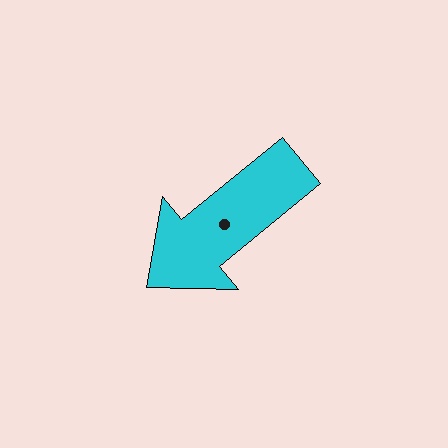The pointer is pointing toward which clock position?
Roughly 8 o'clock.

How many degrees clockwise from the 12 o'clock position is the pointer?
Approximately 231 degrees.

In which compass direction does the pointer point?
Southwest.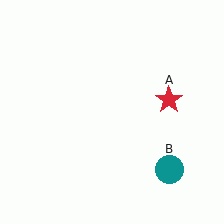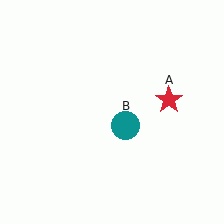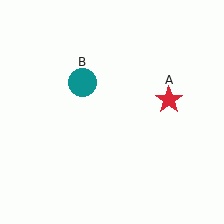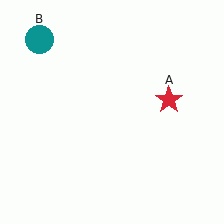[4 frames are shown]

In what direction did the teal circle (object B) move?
The teal circle (object B) moved up and to the left.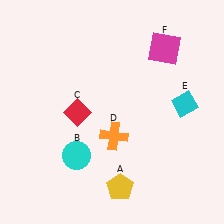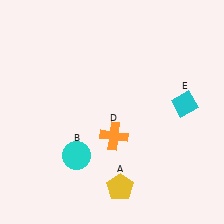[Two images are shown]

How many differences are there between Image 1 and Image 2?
There are 2 differences between the two images.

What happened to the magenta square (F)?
The magenta square (F) was removed in Image 2. It was in the top-right area of Image 1.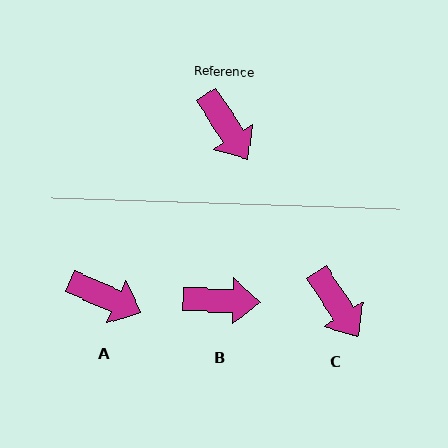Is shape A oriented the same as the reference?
No, it is off by about 33 degrees.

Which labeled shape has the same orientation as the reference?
C.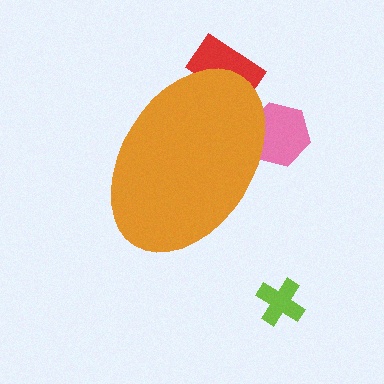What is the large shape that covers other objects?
An orange ellipse.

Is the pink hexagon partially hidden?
Yes, the pink hexagon is partially hidden behind the orange ellipse.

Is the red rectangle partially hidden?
Yes, the red rectangle is partially hidden behind the orange ellipse.